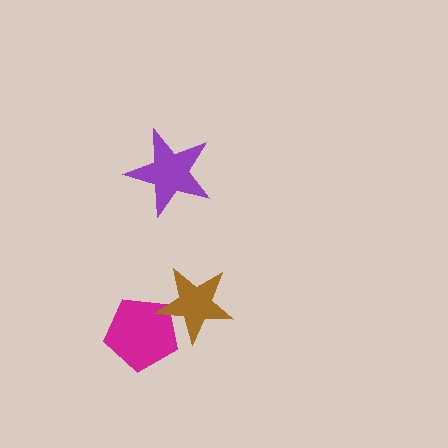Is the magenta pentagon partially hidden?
Yes, it is partially covered by another shape.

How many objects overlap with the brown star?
1 object overlaps with the brown star.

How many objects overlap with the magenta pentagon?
1 object overlaps with the magenta pentagon.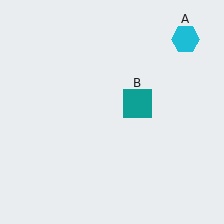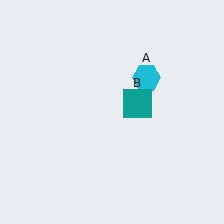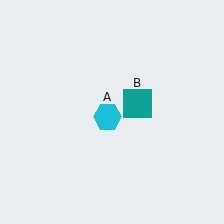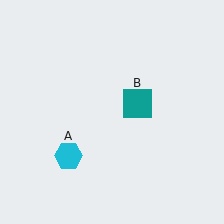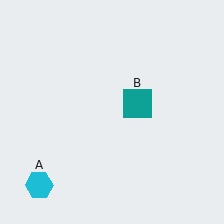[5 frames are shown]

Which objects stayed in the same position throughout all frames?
Teal square (object B) remained stationary.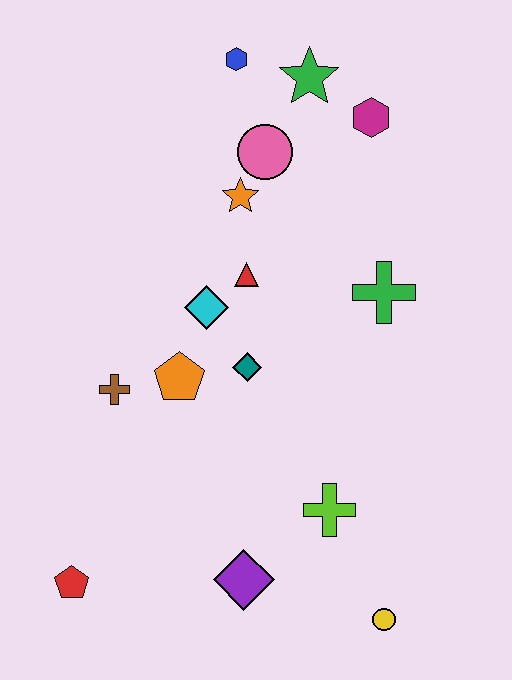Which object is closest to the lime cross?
The purple diamond is closest to the lime cross.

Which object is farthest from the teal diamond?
The blue hexagon is farthest from the teal diamond.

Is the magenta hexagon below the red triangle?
No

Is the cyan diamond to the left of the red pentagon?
No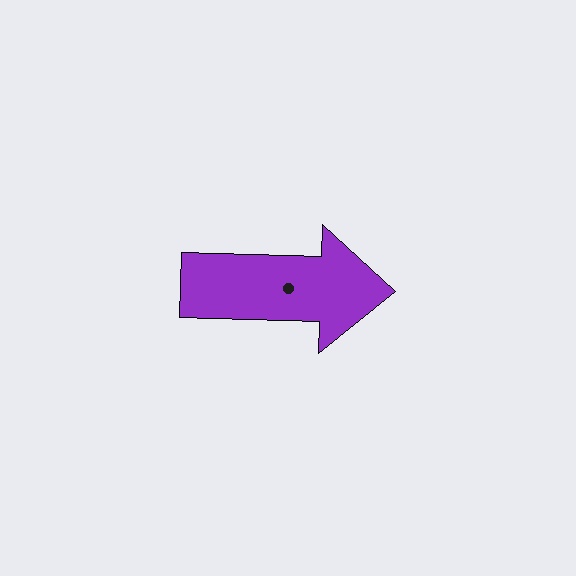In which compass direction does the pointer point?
East.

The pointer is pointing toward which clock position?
Roughly 3 o'clock.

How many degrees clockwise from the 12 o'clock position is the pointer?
Approximately 92 degrees.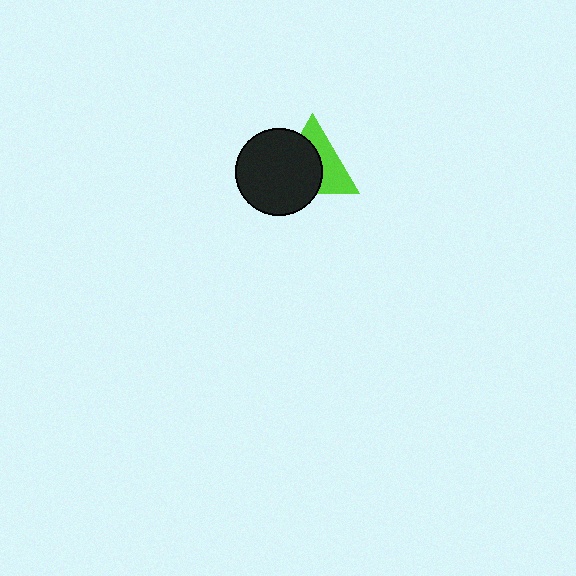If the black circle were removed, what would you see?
You would see the complete lime triangle.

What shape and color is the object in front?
The object in front is a black circle.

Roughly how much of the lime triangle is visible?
A small part of it is visible (roughly 45%).